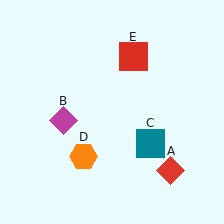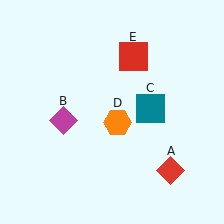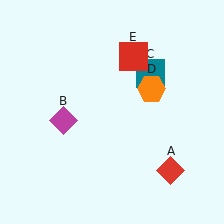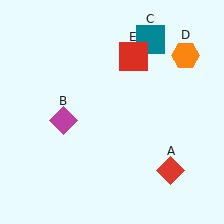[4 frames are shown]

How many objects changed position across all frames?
2 objects changed position: teal square (object C), orange hexagon (object D).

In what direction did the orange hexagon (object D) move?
The orange hexagon (object D) moved up and to the right.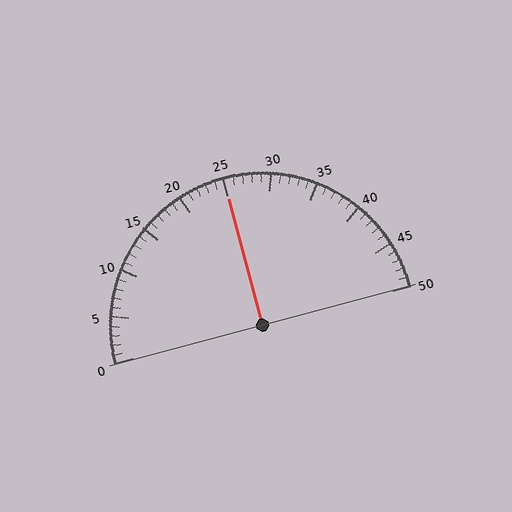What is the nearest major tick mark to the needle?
The nearest major tick mark is 25.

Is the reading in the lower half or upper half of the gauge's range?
The reading is in the upper half of the range (0 to 50).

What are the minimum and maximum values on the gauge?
The gauge ranges from 0 to 50.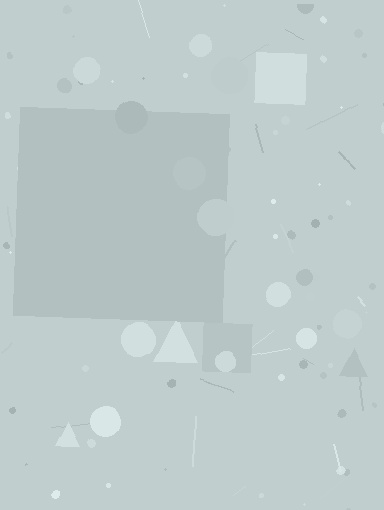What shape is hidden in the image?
A square is hidden in the image.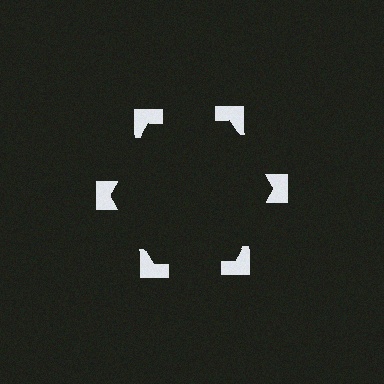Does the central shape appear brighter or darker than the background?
It typically appears slightly darker than the background, even though no actual brightness change is drawn.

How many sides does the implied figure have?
6 sides.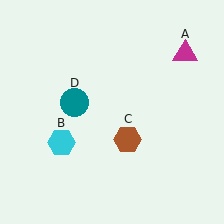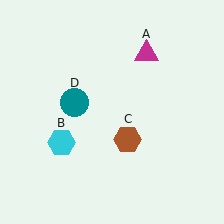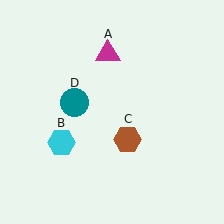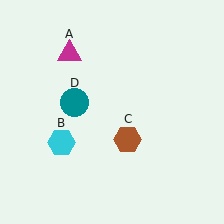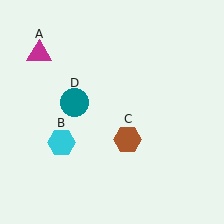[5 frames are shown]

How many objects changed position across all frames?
1 object changed position: magenta triangle (object A).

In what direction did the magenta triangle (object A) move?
The magenta triangle (object A) moved left.